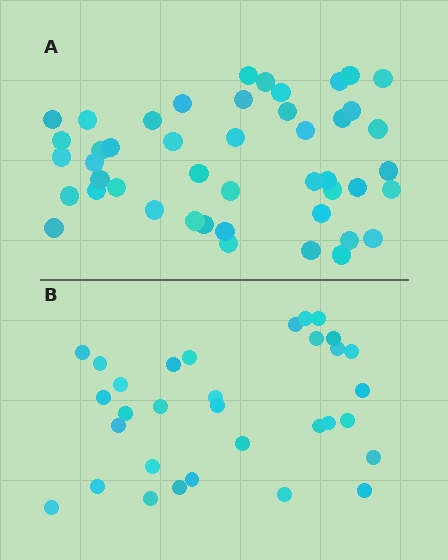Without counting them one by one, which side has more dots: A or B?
Region A (the top region) has more dots.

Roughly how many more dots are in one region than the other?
Region A has approximately 15 more dots than region B.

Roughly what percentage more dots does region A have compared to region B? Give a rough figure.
About 45% more.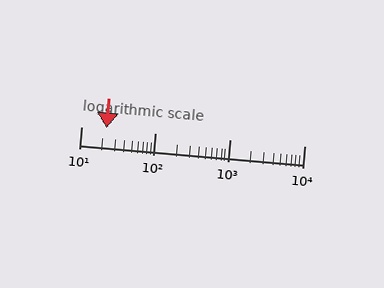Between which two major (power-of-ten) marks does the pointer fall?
The pointer is between 10 and 100.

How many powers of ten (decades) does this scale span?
The scale spans 3 decades, from 10 to 10000.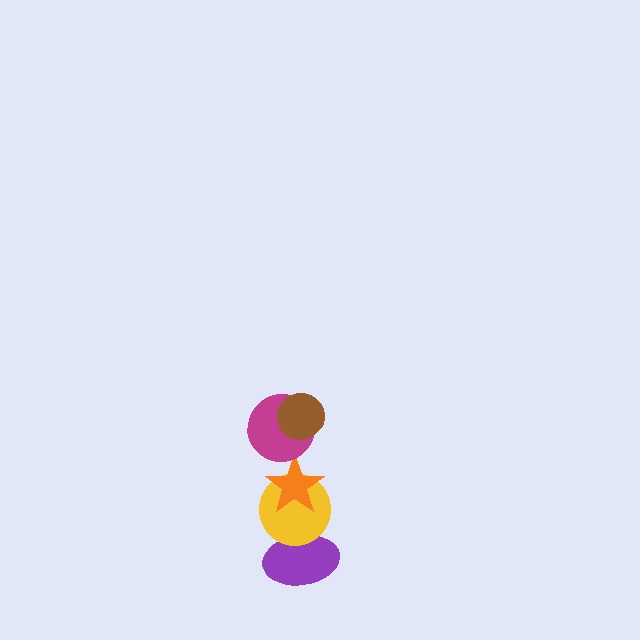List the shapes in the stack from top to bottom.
From top to bottom: the brown circle, the magenta circle, the orange star, the yellow circle, the purple ellipse.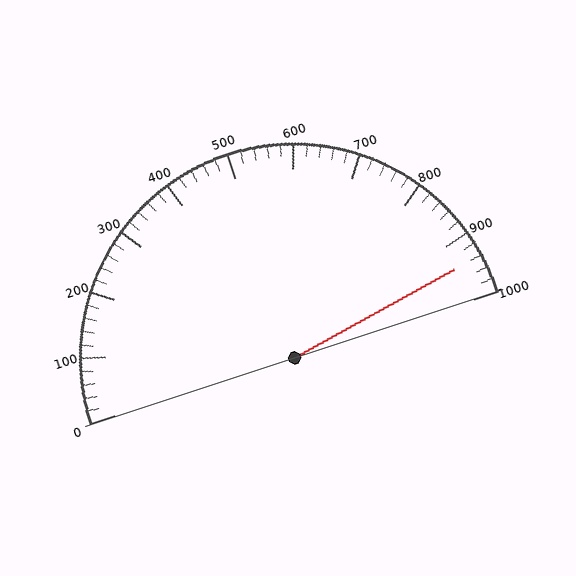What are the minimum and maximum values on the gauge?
The gauge ranges from 0 to 1000.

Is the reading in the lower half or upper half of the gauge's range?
The reading is in the upper half of the range (0 to 1000).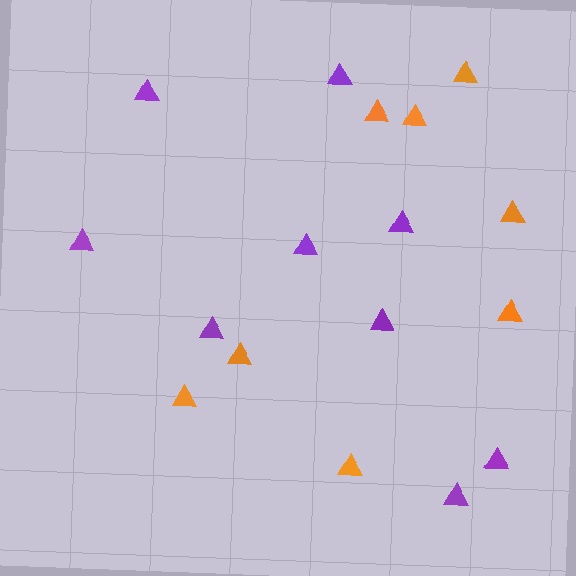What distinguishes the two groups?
There are 2 groups: one group of purple triangles (9) and one group of orange triangles (8).